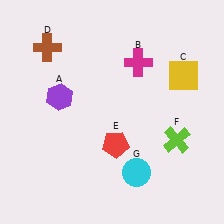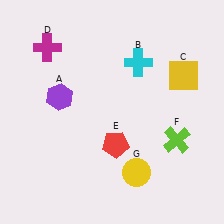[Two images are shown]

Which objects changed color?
B changed from magenta to cyan. D changed from brown to magenta. G changed from cyan to yellow.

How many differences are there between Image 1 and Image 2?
There are 3 differences between the two images.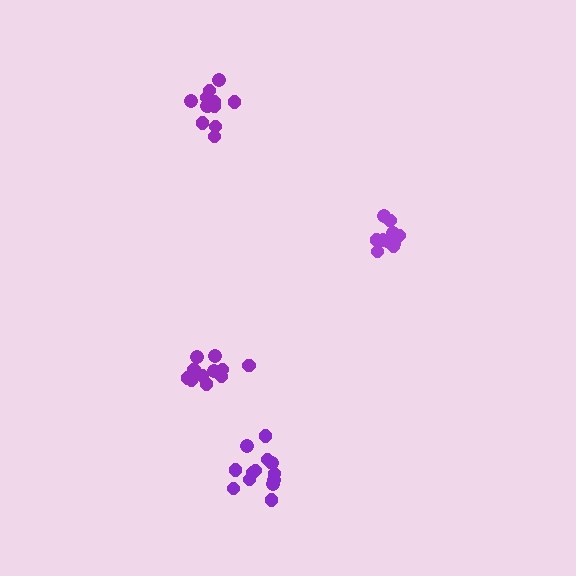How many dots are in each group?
Group 1: 12 dots, Group 2: 12 dots, Group 3: 13 dots, Group 4: 13 dots (50 total).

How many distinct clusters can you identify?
There are 4 distinct clusters.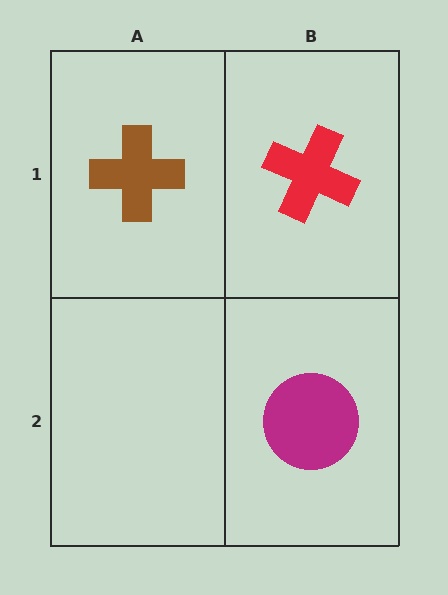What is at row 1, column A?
A brown cross.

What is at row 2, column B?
A magenta circle.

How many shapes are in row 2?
1 shape.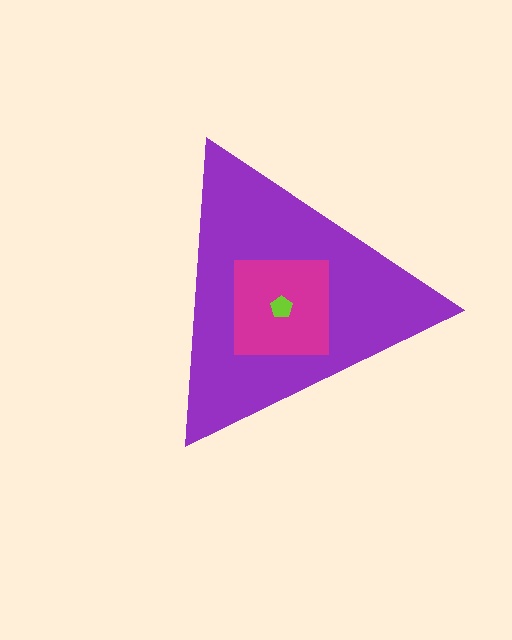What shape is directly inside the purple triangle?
The magenta square.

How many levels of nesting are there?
3.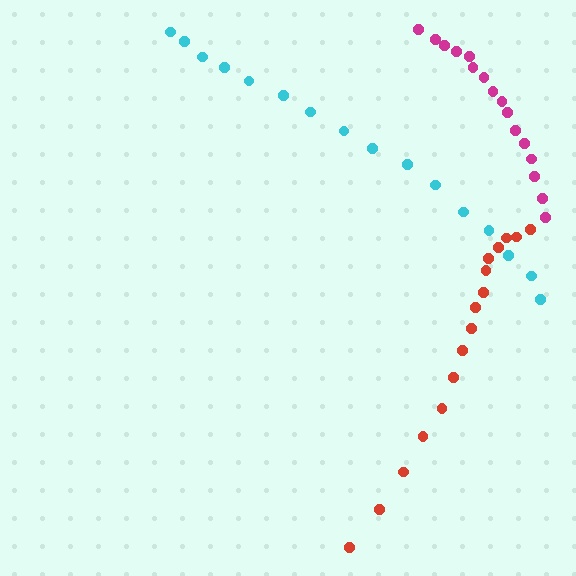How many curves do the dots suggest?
There are 3 distinct paths.